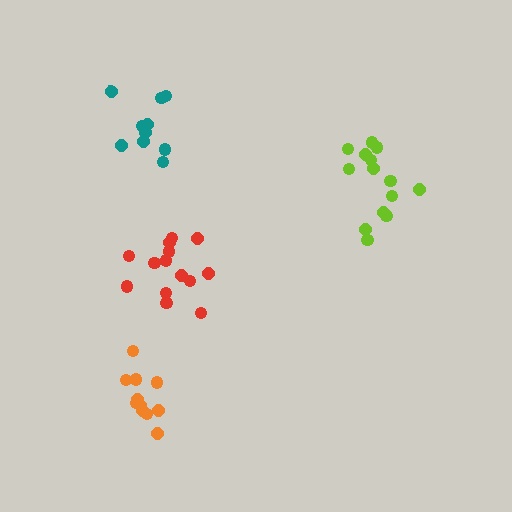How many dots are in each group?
Group 1: 11 dots, Group 2: 14 dots, Group 3: 14 dots, Group 4: 10 dots (49 total).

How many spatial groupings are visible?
There are 4 spatial groupings.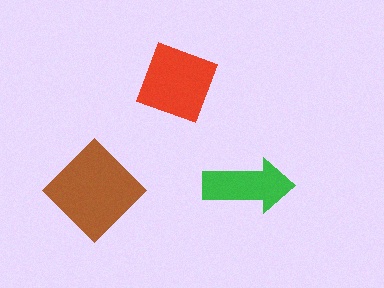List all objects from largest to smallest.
The brown diamond, the red square, the green arrow.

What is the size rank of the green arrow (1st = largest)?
3rd.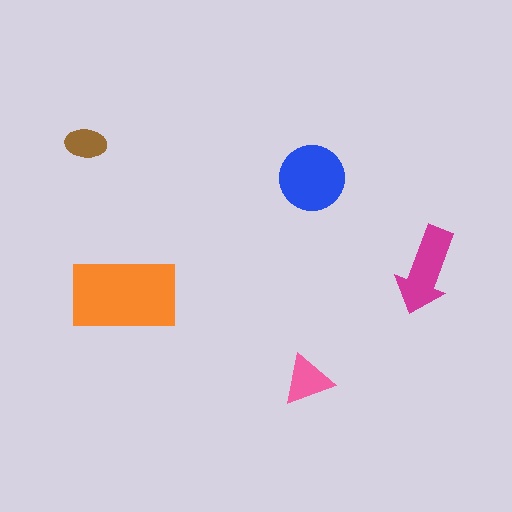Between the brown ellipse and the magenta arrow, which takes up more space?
The magenta arrow.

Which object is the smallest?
The brown ellipse.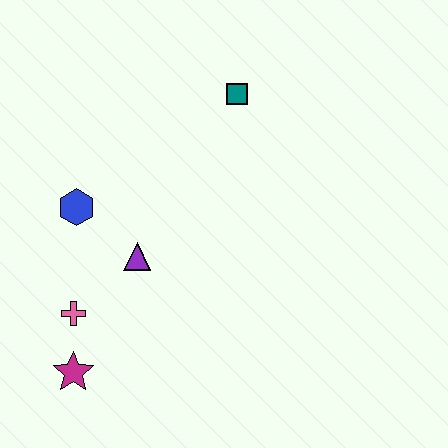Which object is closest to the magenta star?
The pink cross is closest to the magenta star.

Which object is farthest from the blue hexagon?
The teal square is farthest from the blue hexagon.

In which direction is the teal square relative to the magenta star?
The teal square is above the magenta star.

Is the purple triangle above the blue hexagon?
No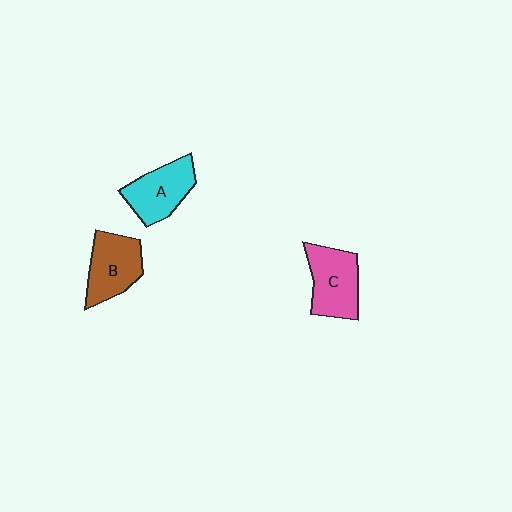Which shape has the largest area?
Shape C (pink).